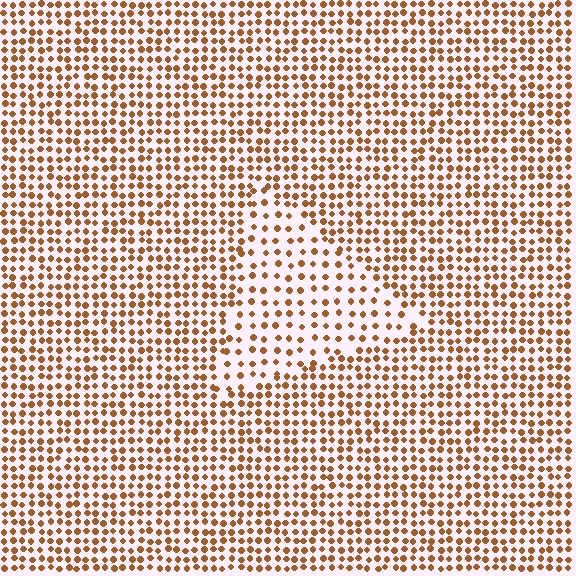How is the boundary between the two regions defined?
The boundary is defined by a change in element density (approximately 1.8x ratio). All elements are the same color, size, and shape.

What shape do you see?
I see a triangle.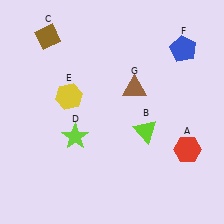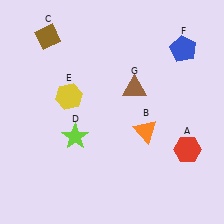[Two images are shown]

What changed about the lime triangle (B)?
In Image 1, B is lime. In Image 2, it changed to orange.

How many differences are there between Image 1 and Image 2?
There is 1 difference between the two images.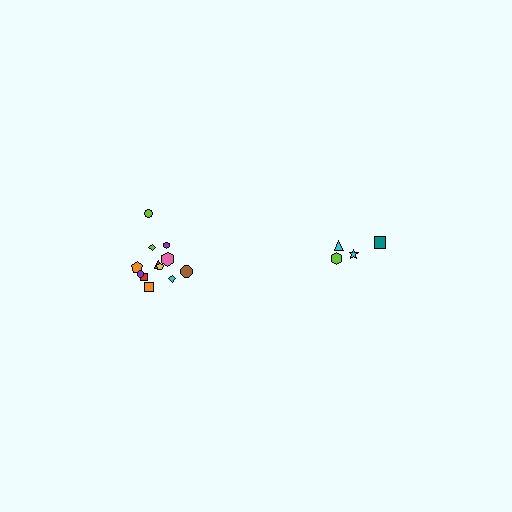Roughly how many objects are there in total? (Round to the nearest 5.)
Roughly 15 objects in total.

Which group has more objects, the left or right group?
The left group.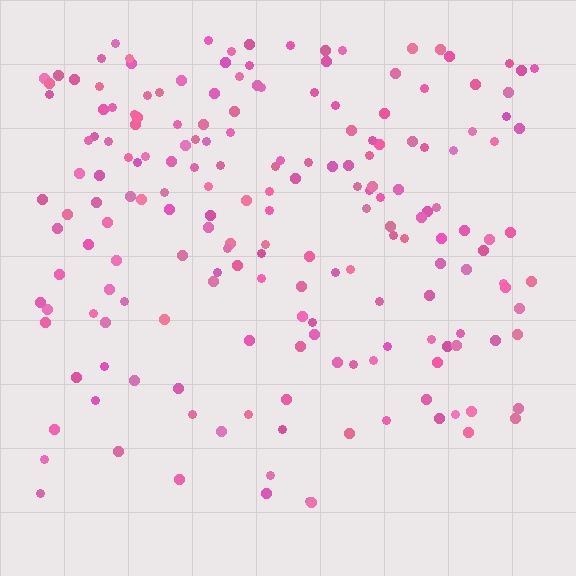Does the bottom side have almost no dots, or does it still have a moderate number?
Still a moderate number, just noticeably fewer than the top.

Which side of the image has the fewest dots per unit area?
The bottom.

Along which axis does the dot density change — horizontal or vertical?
Vertical.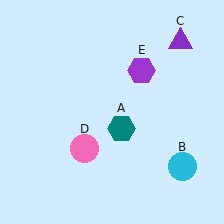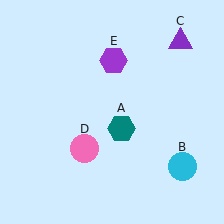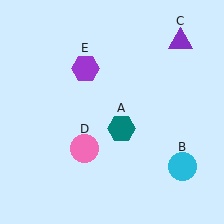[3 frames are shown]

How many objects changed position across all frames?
1 object changed position: purple hexagon (object E).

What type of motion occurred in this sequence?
The purple hexagon (object E) rotated counterclockwise around the center of the scene.